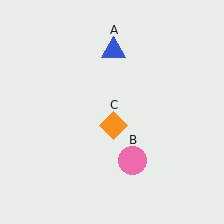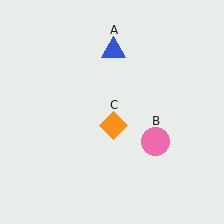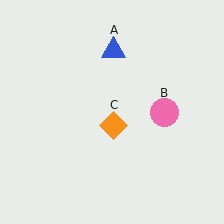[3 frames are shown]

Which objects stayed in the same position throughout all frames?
Blue triangle (object A) and orange diamond (object C) remained stationary.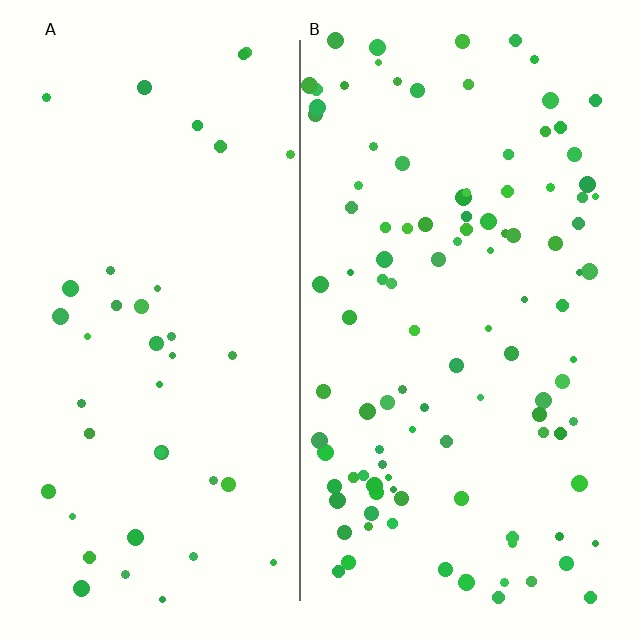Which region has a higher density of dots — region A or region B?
B (the right).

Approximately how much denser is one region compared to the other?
Approximately 2.7× — region B over region A.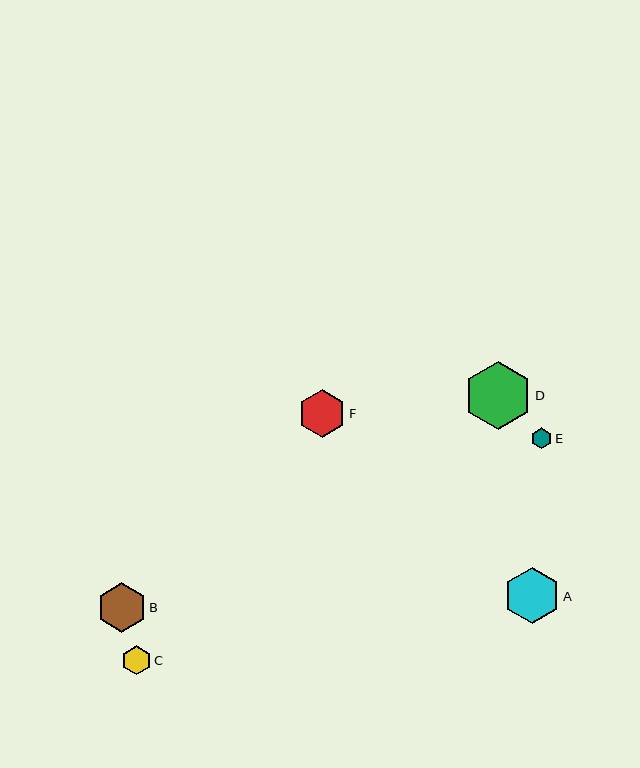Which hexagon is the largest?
Hexagon D is the largest with a size of approximately 68 pixels.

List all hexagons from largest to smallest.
From largest to smallest: D, A, B, F, C, E.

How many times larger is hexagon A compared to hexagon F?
Hexagon A is approximately 1.2 times the size of hexagon F.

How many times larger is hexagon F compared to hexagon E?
Hexagon F is approximately 2.3 times the size of hexagon E.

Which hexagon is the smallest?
Hexagon E is the smallest with a size of approximately 21 pixels.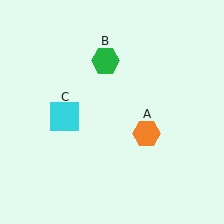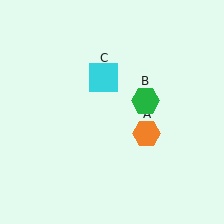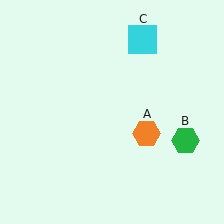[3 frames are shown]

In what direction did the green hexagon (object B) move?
The green hexagon (object B) moved down and to the right.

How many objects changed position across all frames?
2 objects changed position: green hexagon (object B), cyan square (object C).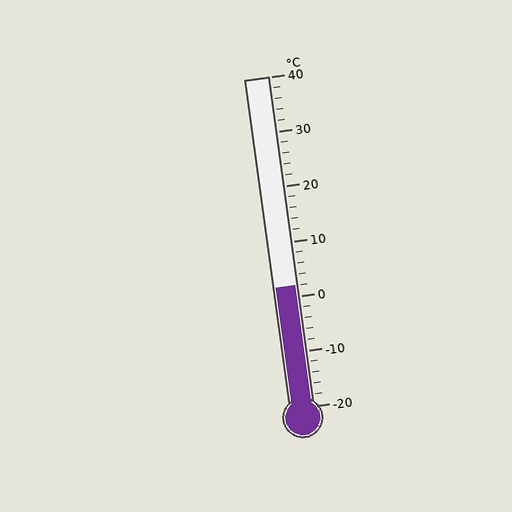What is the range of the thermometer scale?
The thermometer scale ranges from -20°C to 40°C.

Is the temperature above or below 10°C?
The temperature is below 10°C.